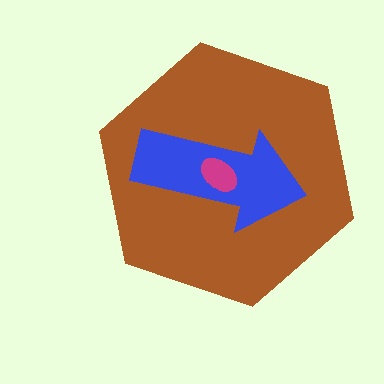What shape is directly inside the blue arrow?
The magenta ellipse.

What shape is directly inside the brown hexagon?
The blue arrow.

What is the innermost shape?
The magenta ellipse.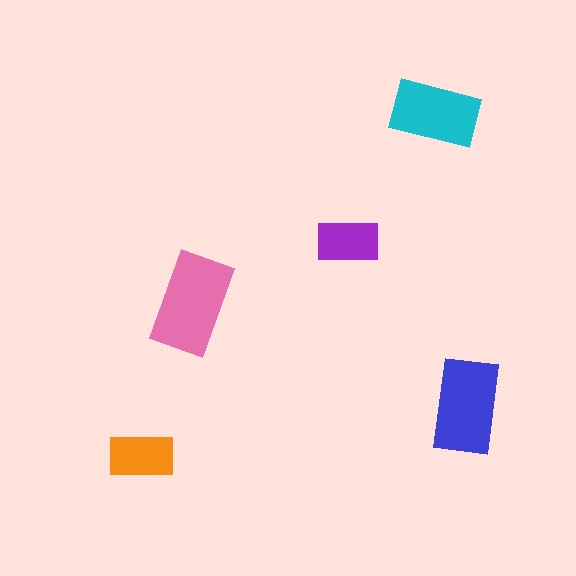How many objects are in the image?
There are 5 objects in the image.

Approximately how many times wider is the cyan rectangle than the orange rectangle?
About 1.5 times wider.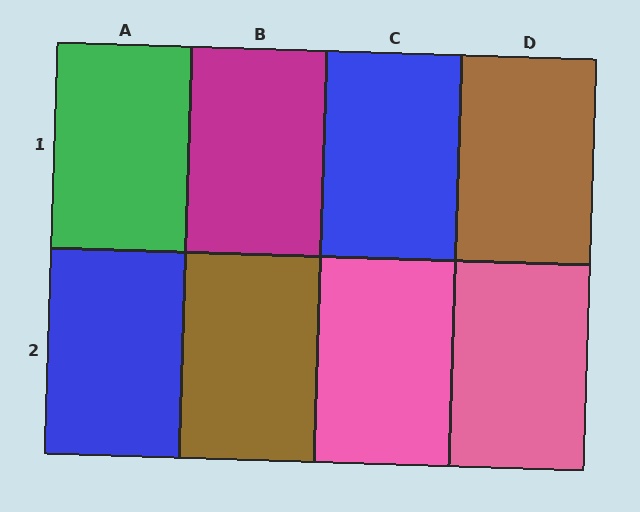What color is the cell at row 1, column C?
Blue.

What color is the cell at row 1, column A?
Green.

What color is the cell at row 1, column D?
Brown.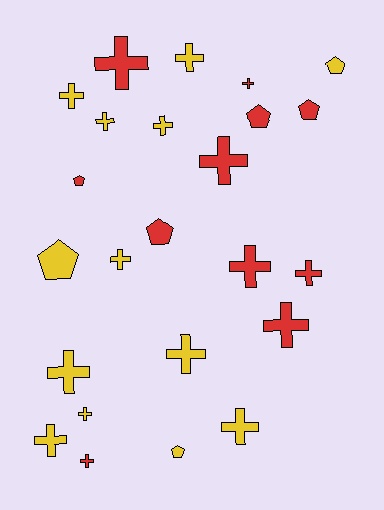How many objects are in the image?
There are 24 objects.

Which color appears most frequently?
Yellow, with 13 objects.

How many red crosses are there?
There are 7 red crosses.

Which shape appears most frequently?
Cross, with 17 objects.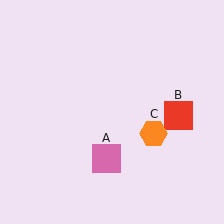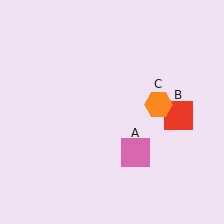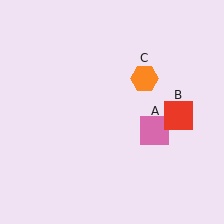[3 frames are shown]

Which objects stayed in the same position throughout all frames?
Red square (object B) remained stationary.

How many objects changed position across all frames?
2 objects changed position: pink square (object A), orange hexagon (object C).